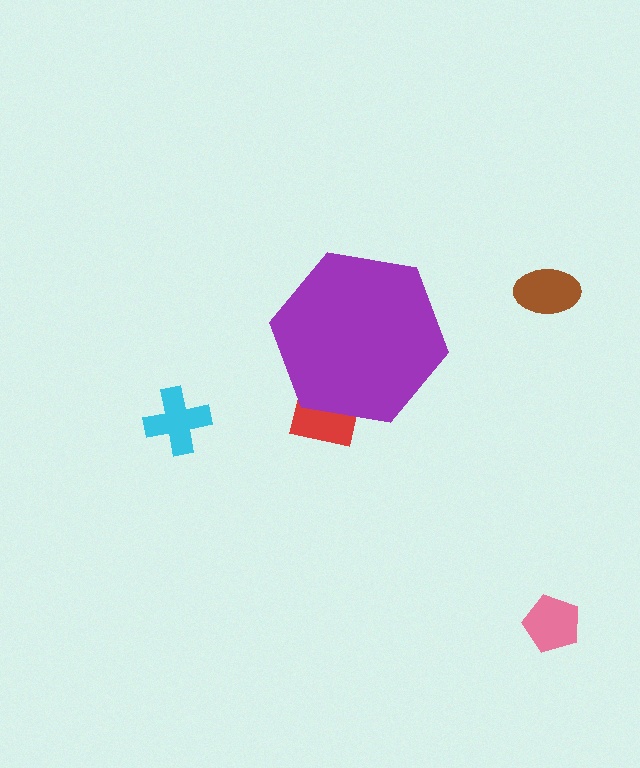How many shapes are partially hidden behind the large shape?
1 shape is partially hidden.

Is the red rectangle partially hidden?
Yes, the red rectangle is partially hidden behind the purple hexagon.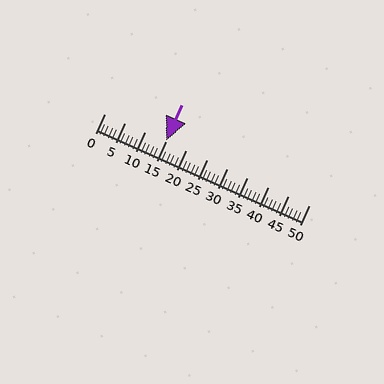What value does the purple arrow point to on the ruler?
The purple arrow points to approximately 15.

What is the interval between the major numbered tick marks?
The major tick marks are spaced 5 units apart.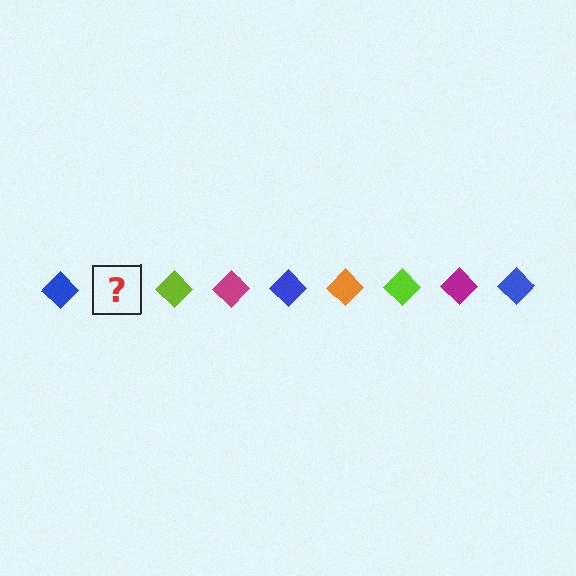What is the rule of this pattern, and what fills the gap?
The rule is that the pattern cycles through blue, orange, lime, magenta diamonds. The gap should be filled with an orange diamond.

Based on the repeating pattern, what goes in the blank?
The blank should be an orange diamond.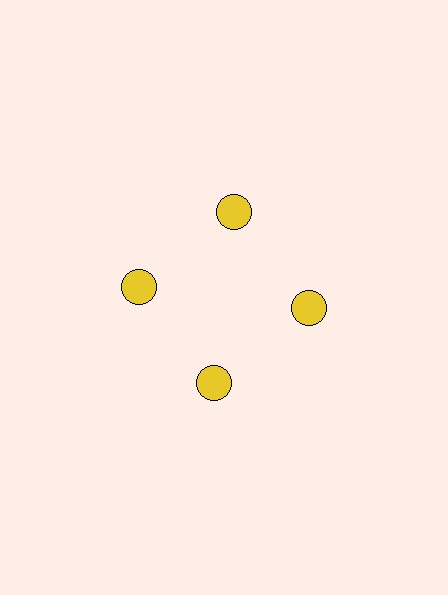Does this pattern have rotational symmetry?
Yes, this pattern has 4-fold rotational symmetry. It looks the same after rotating 90 degrees around the center.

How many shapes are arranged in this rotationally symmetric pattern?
There are 4 shapes, arranged in 4 groups of 1.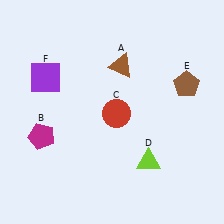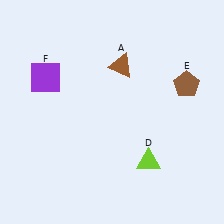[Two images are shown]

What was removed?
The red circle (C), the magenta pentagon (B) were removed in Image 2.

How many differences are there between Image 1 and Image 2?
There are 2 differences between the two images.